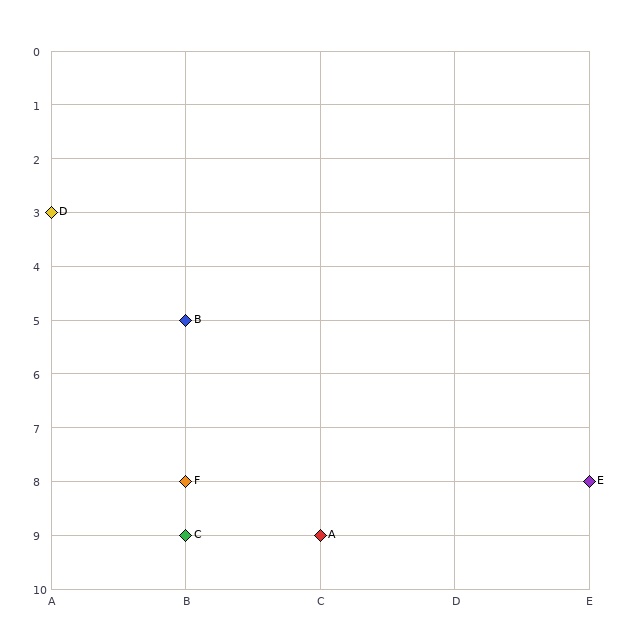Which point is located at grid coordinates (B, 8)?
Point F is at (B, 8).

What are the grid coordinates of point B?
Point B is at grid coordinates (B, 5).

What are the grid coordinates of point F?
Point F is at grid coordinates (B, 8).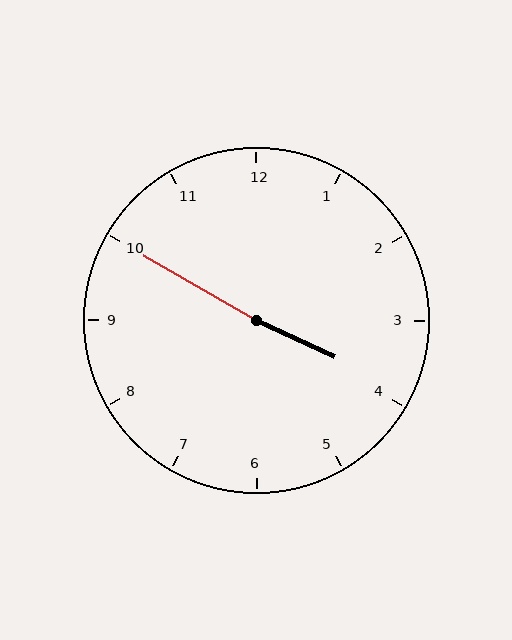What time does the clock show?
3:50.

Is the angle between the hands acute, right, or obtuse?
It is obtuse.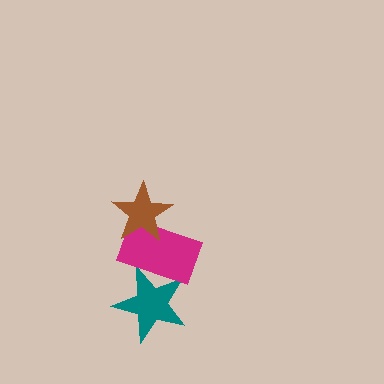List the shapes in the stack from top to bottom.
From top to bottom: the brown star, the magenta rectangle, the teal star.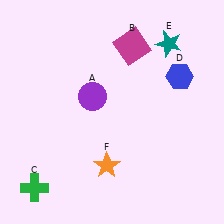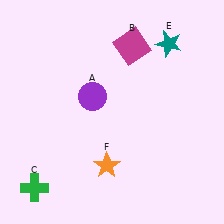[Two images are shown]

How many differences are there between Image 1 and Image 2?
There is 1 difference between the two images.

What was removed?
The blue hexagon (D) was removed in Image 2.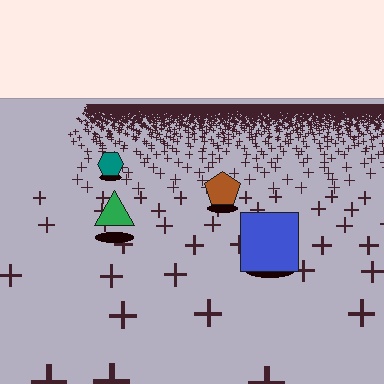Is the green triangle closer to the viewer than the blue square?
No. The blue square is closer — you can tell from the texture gradient: the ground texture is coarser near it.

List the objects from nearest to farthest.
From nearest to farthest: the blue square, the green triangle, the brown pentagon, the teal hexagon.